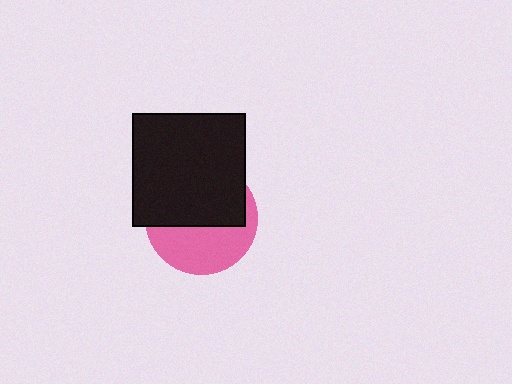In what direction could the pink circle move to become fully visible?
The pink circle could move down. That would shift it out from behind the black square entirely.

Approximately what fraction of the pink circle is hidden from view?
Roughly 56% of the pink circle is hidden behind the black square.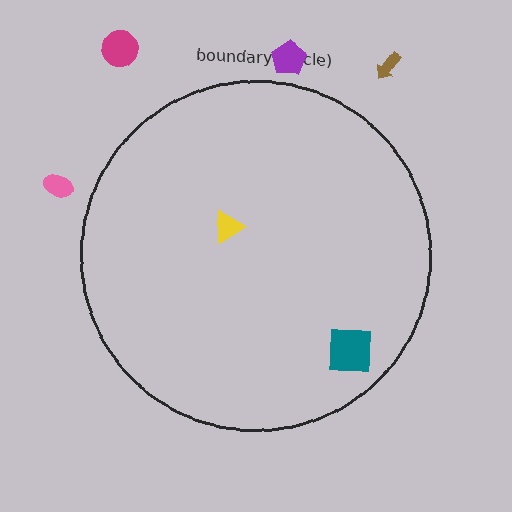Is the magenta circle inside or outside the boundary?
Outside.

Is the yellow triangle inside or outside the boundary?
Inside.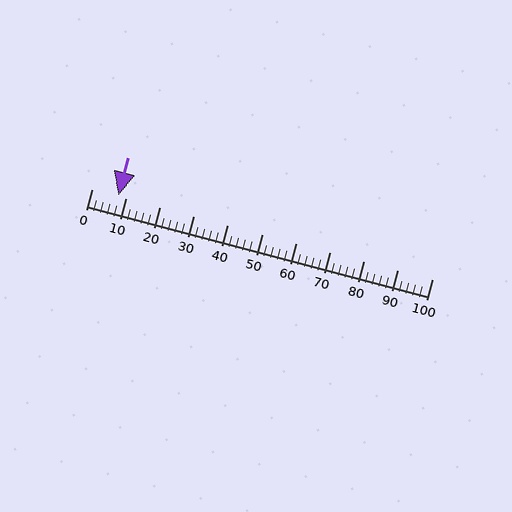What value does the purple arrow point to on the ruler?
The purple arrow points to approximately 8.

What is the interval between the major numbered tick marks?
The major tick marks are spaced 10 units apart.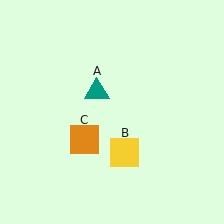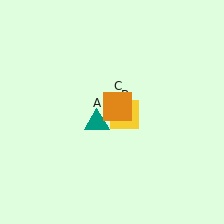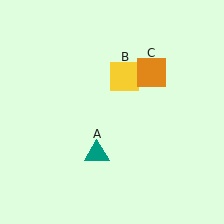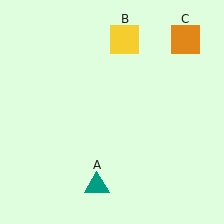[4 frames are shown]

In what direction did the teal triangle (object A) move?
The teal triangle (object A) moved down.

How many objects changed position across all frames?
3 objects changed position: teal triangle (object A), yellow square (object B), orange square (object C).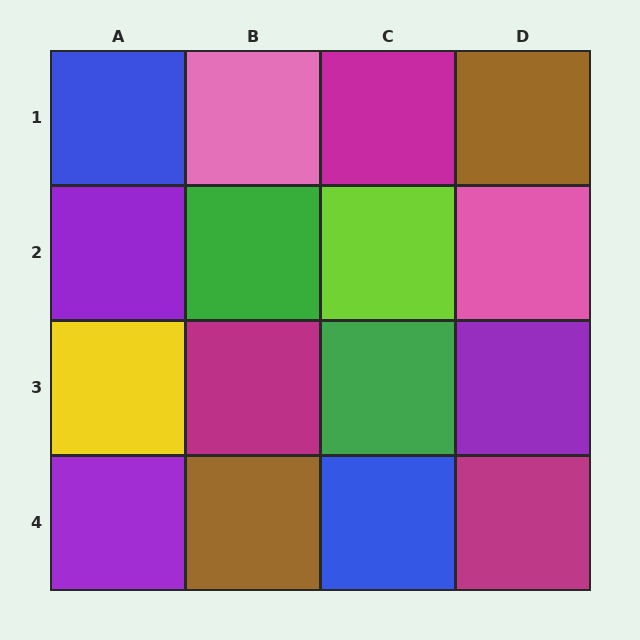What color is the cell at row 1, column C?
Magenta.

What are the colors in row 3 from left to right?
Yellow, magenta, green, purple.